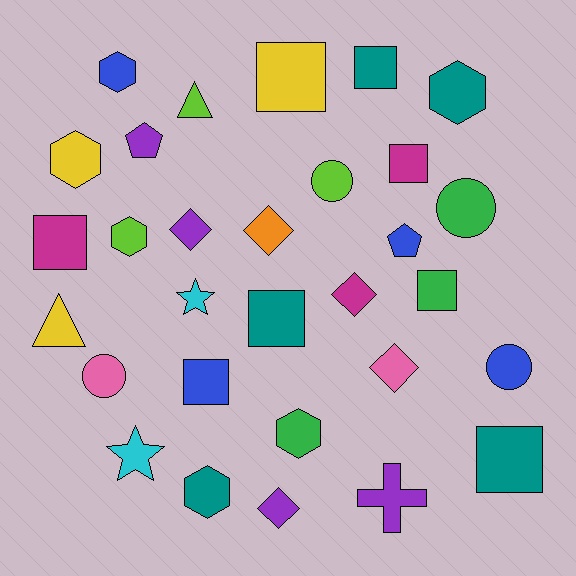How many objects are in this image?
There are 30 objects.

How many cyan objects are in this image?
There are 2 cyan objects.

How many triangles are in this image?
There are 2 triangles.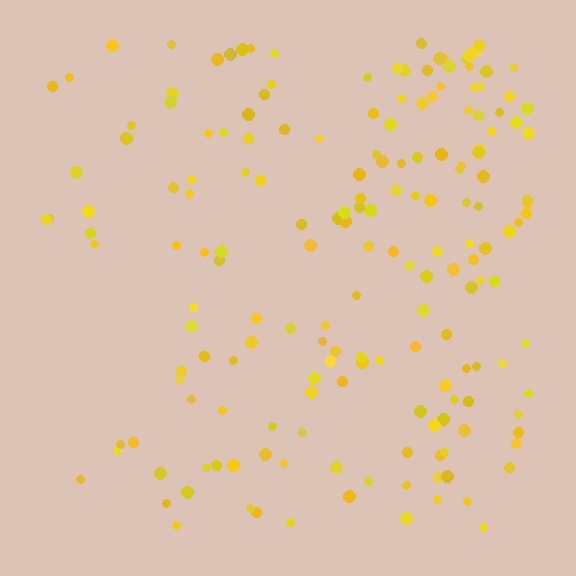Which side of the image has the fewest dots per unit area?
The left.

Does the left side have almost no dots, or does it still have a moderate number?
Still a moderate number, just noticeably fewer than the right.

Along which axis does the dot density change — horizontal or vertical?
Horizontal.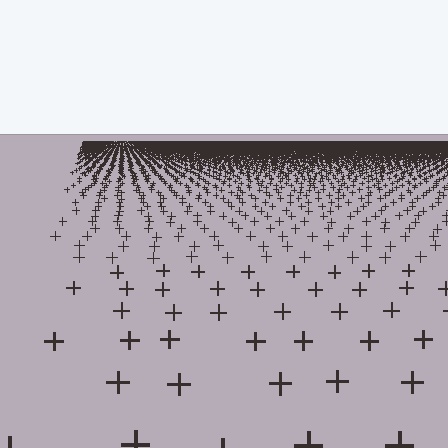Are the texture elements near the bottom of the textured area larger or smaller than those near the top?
Larger. Near the bottom, elements are closer to the viewer and appear at a bigger on-screen size.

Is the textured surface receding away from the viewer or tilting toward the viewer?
The surface is receding away from the viewer. Texture elements get smaller and denser toward the top.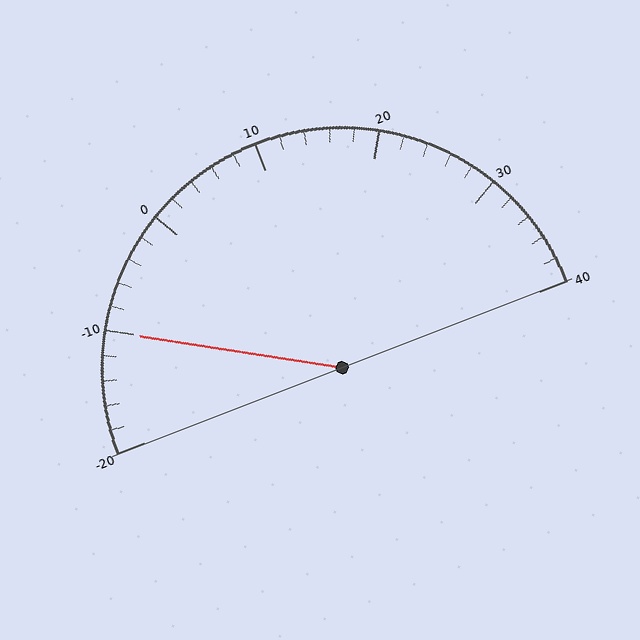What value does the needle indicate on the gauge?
The needle indicates approximately -10.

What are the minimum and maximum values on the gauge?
The gauge ranges from -20 to 40.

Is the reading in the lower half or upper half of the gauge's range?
The reading is in the lower half of the range (-20 to 40).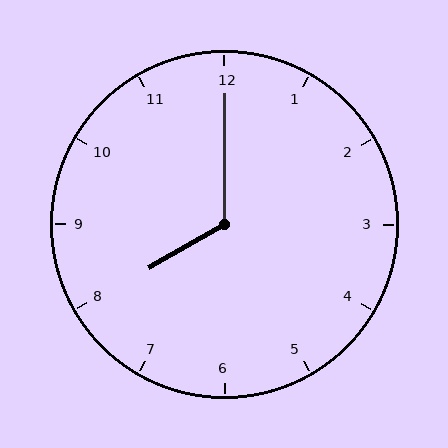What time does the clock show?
8:00.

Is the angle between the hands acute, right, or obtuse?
It is obtuse.